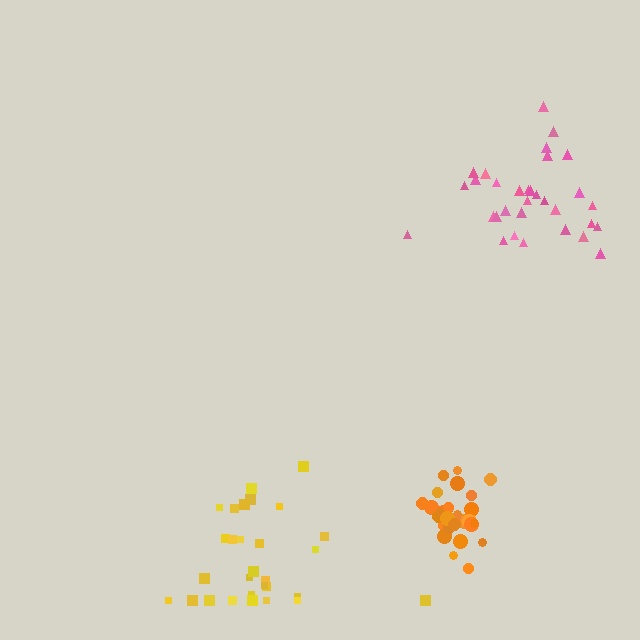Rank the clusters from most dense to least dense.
orange, pink, yellow.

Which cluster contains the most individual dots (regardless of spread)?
Pink (32).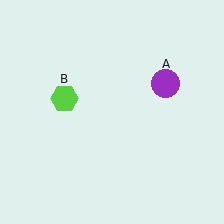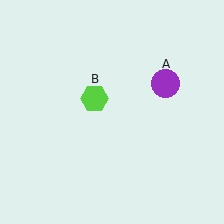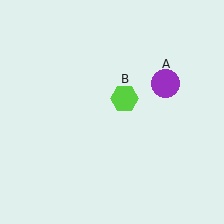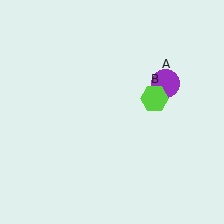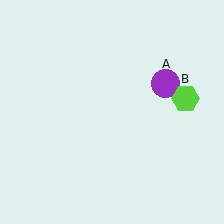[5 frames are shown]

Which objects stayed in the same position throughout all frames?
Purple circle (object A) remained stationary.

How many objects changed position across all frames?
1 object changed position: lime hexagon (object B).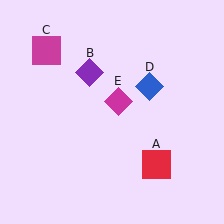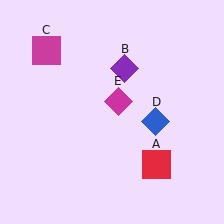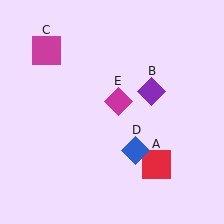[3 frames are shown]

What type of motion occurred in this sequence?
The purple diamond (object B), blue diamond (object D) rotated clockwise around the center of the scene.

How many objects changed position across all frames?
2 objects changed position: purple diamond (object B), blue diamond (object D).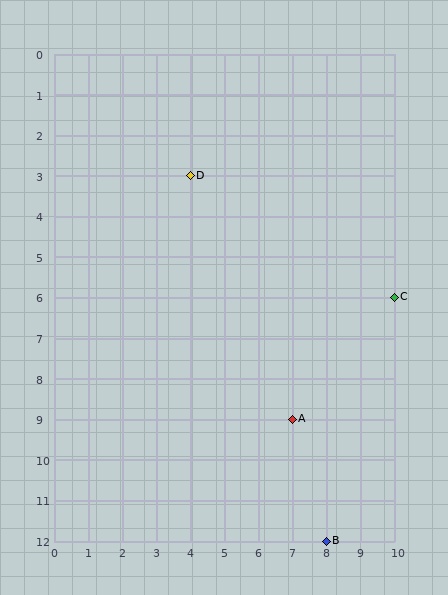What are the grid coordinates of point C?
Point C is at grid coordinates (10, 6).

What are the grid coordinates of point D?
Point D is at grid coordinates (4, 3).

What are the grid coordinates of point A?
Point A is at grid coordinates (7, 9).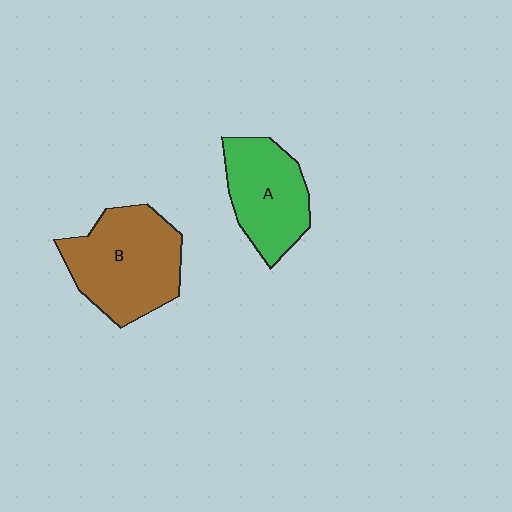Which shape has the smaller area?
Shape A (green).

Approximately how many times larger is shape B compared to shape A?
Approximately 1.3 times.